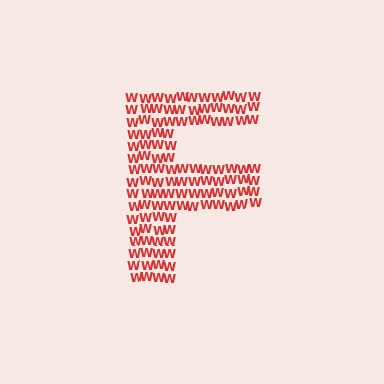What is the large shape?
The large shape is the letter F.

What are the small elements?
The small elements are letter W's.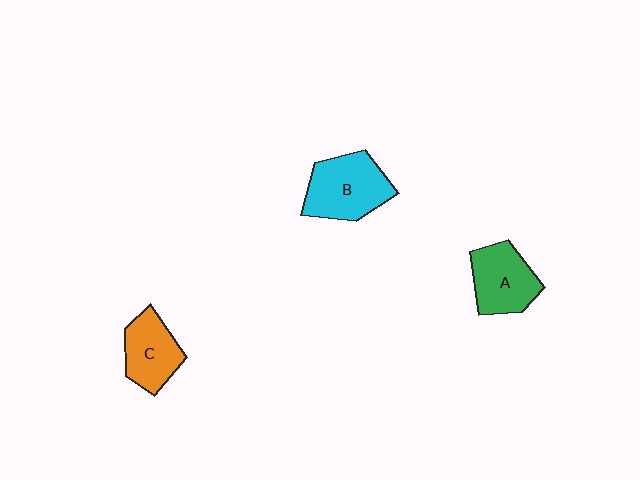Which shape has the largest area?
Shape B (cyan).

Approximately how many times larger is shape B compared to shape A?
Approximately 1.2 times.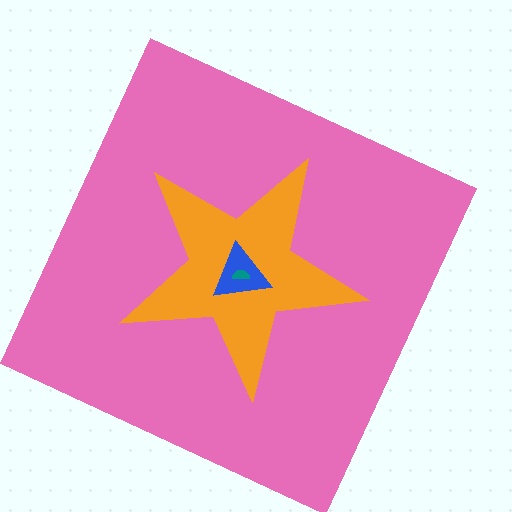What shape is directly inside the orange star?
The blue triangle.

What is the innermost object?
The teal semicircle.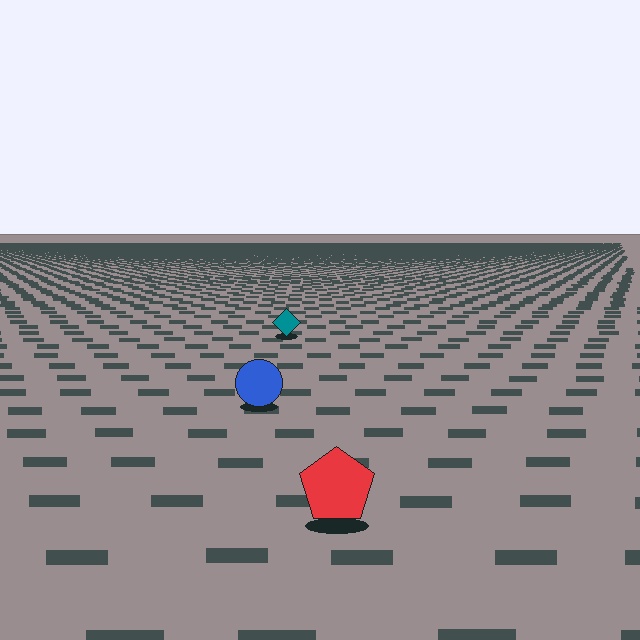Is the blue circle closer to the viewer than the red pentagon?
No. The red pentagon is closer — you can tell from the texture gradient: the ground texture is coarser near it.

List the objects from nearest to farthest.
From nearest to farthest: the red pentagon, the blue circle, the teal diamond.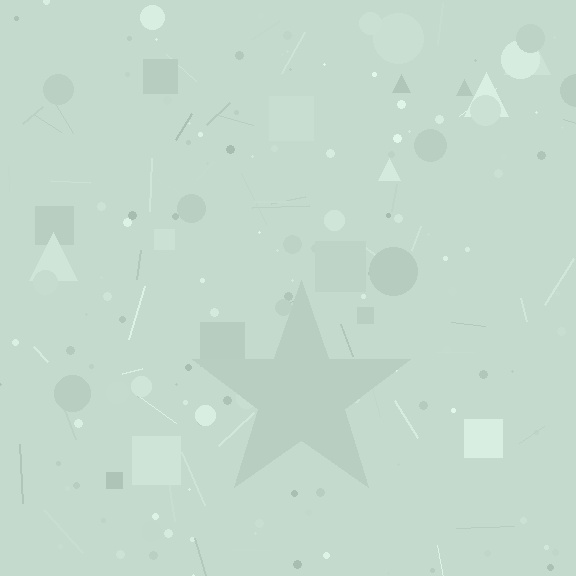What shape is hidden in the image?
A star is hidden in the image.